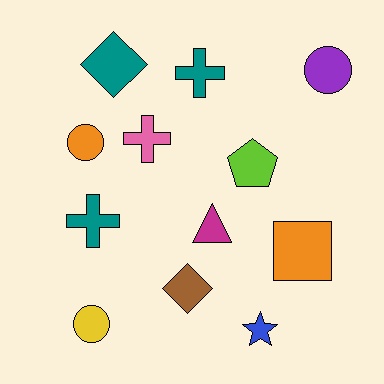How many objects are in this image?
There are 12 objects.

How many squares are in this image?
There is 1 square.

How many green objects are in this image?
There are no green objects.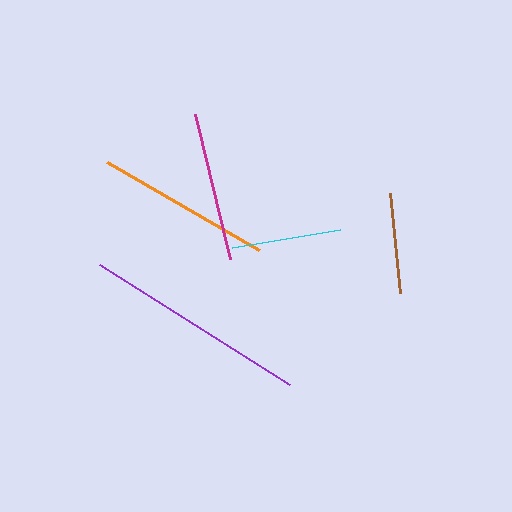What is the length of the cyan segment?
The cyan segment is approximately 110 pixels long.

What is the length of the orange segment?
The orange segment is approximately 176 pixels long.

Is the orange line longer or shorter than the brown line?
The orange line is longer than the brown line.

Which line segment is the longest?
The purple line is the longest at approximately 225 pixels.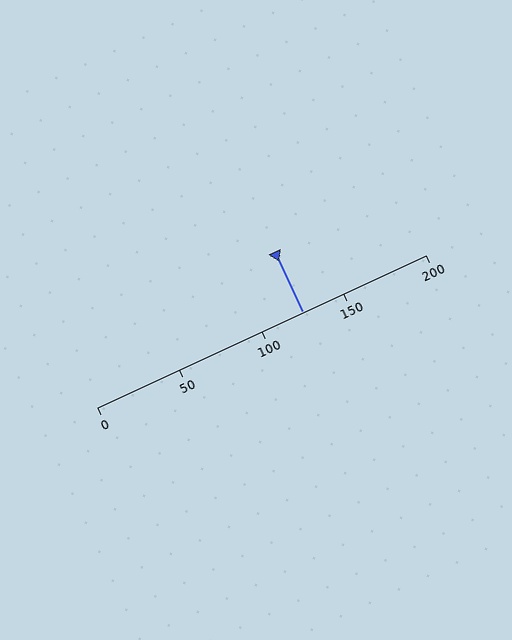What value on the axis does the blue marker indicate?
The marker indicates approximately 125.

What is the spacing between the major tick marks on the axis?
The major ticks are spaced 50 apart.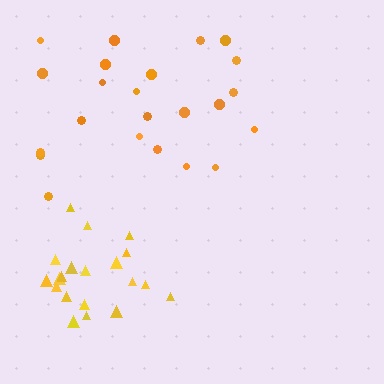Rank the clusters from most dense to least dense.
yellow, orange.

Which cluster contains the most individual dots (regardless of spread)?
Orange (23).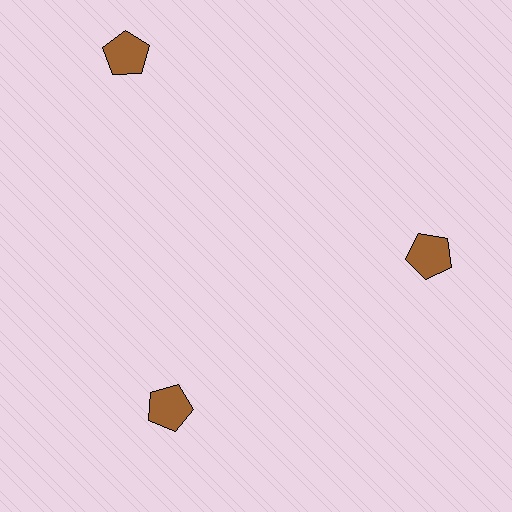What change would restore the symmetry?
The symmetry would be restored by moving it inward, back onto the ring so that all 3 pentagons sit at equal angles and equal distance from the center.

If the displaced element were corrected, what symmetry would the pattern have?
It would have 3-fold rotational symmetry — the pattern would map onto itself every 120 degrees.